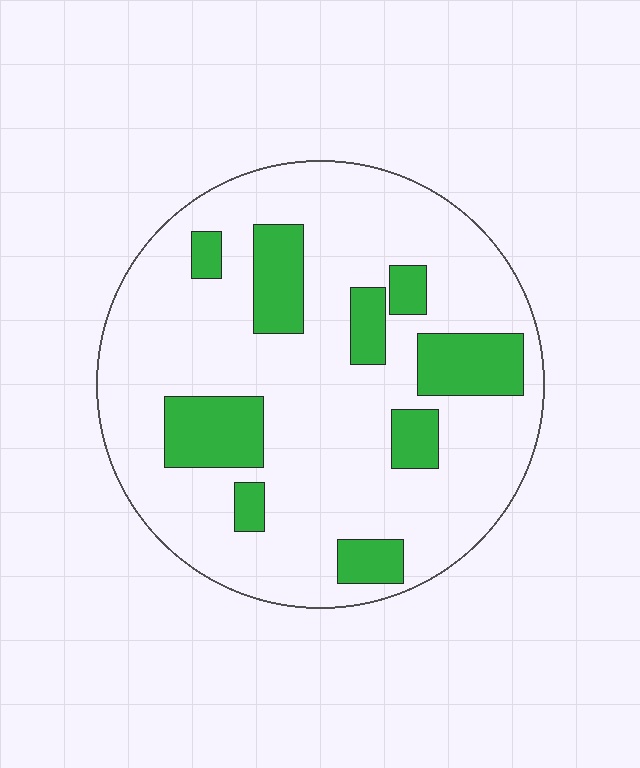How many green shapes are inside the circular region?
9.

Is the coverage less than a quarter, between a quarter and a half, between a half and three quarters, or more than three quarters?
Less than a quarter.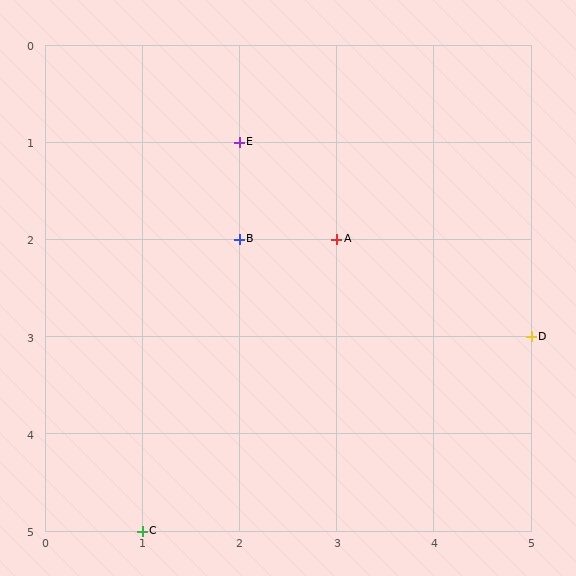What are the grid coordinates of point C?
Point C is at grid coordinates (1, 5).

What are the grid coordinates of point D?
Point D is at grid coordinates (5, 3).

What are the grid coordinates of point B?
Point B is at grid coordinates (2, 2).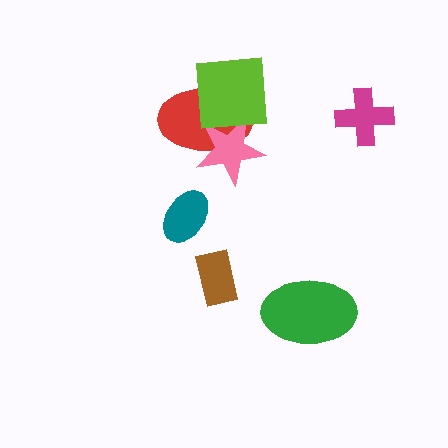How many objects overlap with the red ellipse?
2 objects overlap with the red ellipse.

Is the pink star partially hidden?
Yes, it is partially covered by another shape.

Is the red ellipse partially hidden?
Yes, it is partially covered by another shape.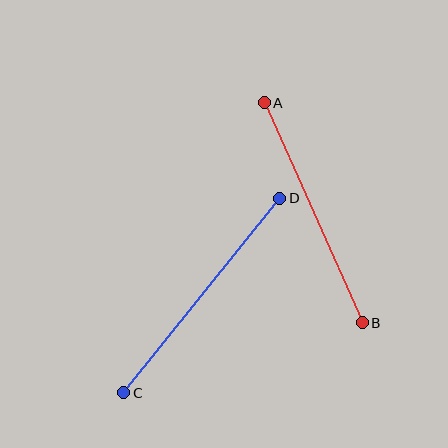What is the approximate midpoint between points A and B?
The midpoint is at approximately (313, 213) pixels.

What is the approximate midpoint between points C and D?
The midpoint is at approximately (202, 295) pixels.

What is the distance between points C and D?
The distance is approximately 249 pixels.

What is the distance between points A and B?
The distance is approximately 241 pixels.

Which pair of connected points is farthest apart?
Points C and D are farthest apart.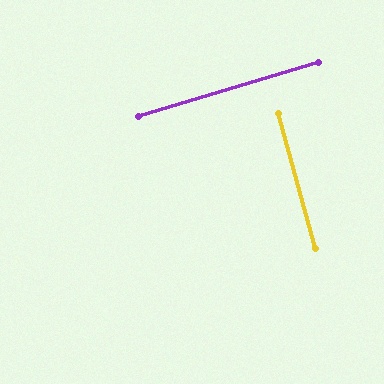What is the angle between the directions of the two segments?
Approximately 89 degrees.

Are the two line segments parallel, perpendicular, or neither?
Perpendicular — they meet at approximately 89°.